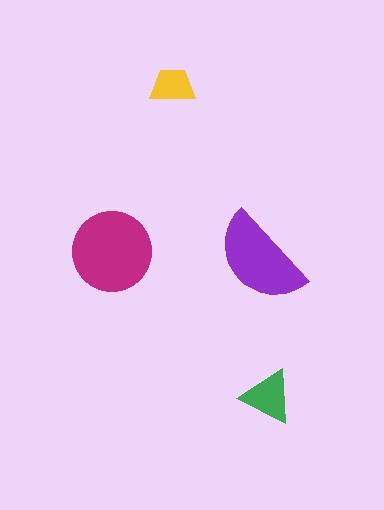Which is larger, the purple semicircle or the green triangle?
The purple semicircle.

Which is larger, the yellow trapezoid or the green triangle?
The green triangle.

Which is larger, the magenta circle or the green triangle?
The magenta circle.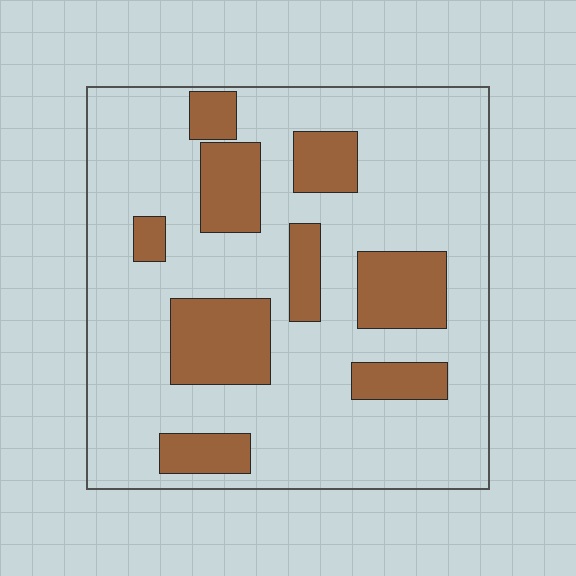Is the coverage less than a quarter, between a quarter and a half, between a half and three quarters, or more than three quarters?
Less than a quarter.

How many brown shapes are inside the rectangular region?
9.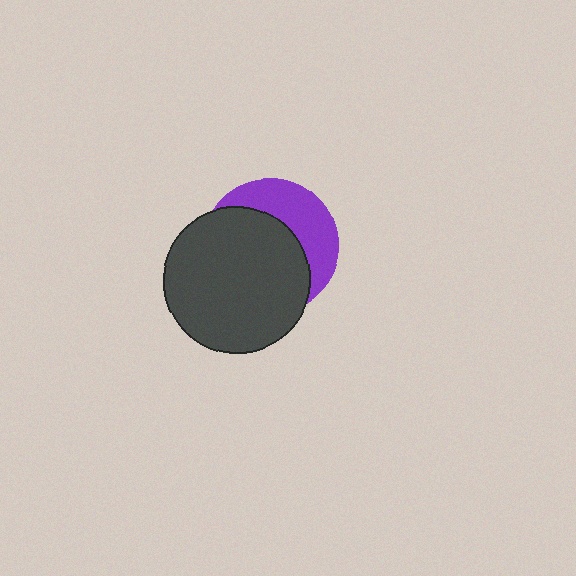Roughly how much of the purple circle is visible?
A small part of it is visible (roughly 37%).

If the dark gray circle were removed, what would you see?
You would see the complete purple circle.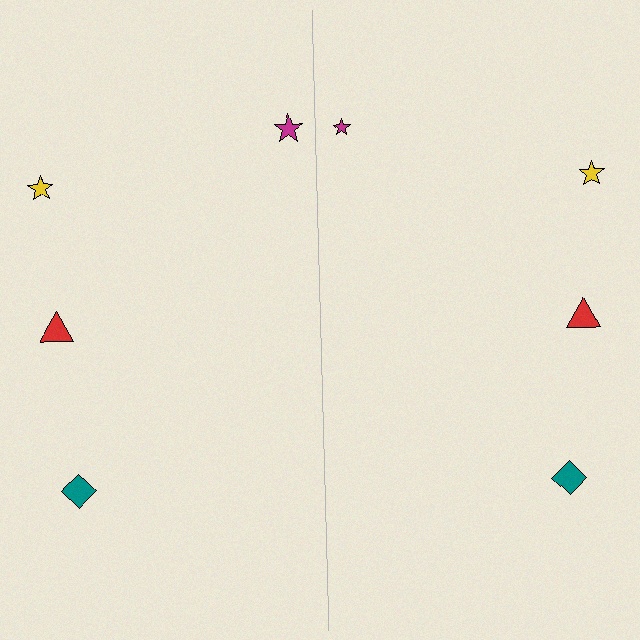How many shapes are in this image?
There are 8 shapes in this image.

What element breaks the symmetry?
The magenta star on the right side has a different size than its mirror counterpart.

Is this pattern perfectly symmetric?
No, the pattern is not perfectly symmetric. The magenta star on the right side has a different size than its mirror counterpart.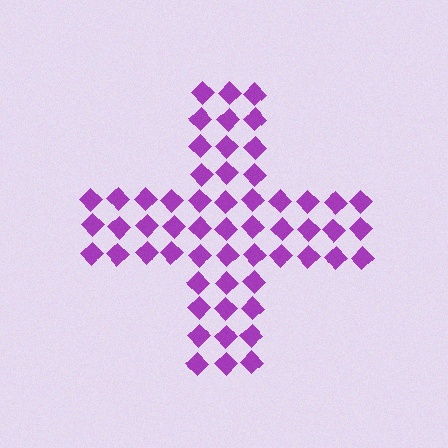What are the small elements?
The small elements are diamonds.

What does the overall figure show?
The overall figure shows a cross.